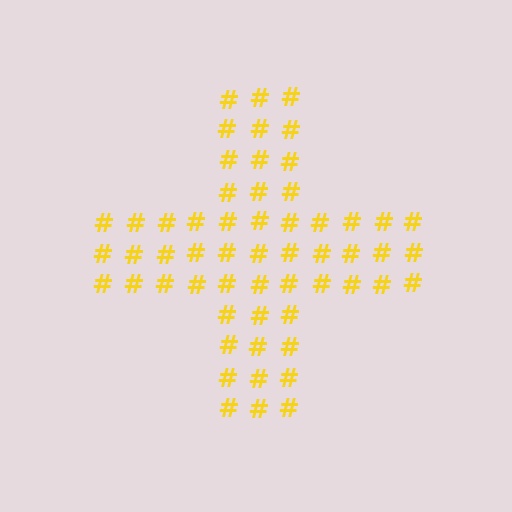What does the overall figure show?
The overall figure shows a cross.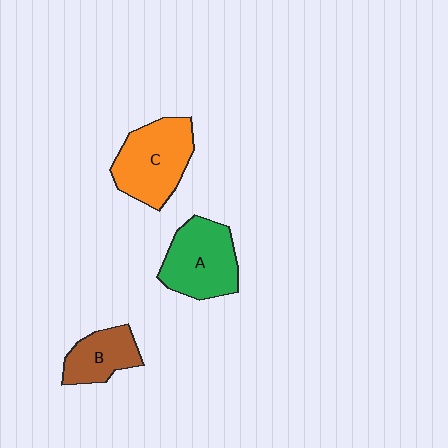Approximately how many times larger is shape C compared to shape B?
Approximately 1.6 times.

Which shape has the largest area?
Shape C (orange).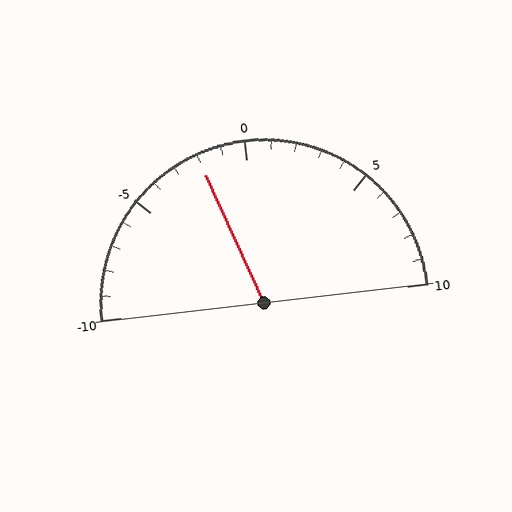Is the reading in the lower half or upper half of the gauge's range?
The reading is in the lower half of the range (-10 to 10).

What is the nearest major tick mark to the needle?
The nearest major tick mark is 0.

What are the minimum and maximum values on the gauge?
The gauge ranges from -10 to 10.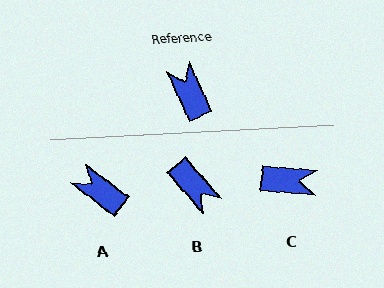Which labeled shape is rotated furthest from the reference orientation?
B, about 163 degrees away.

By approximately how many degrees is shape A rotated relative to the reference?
Approximately 28 degrees counter-clockwise.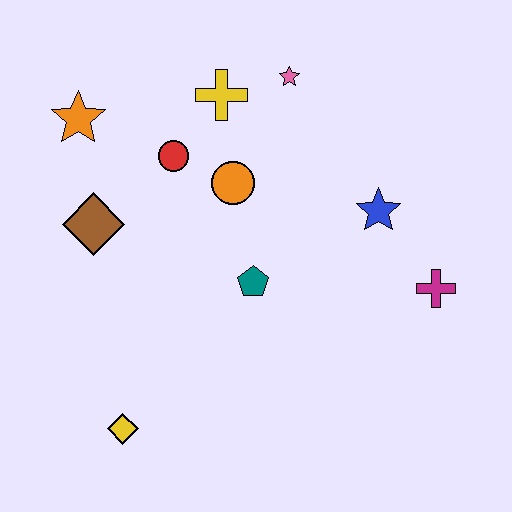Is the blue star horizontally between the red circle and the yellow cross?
No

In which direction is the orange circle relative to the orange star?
The orange circle is to the right of the orange star.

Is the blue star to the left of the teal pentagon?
No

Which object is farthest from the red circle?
The magenta cross is farthest from the red circle.